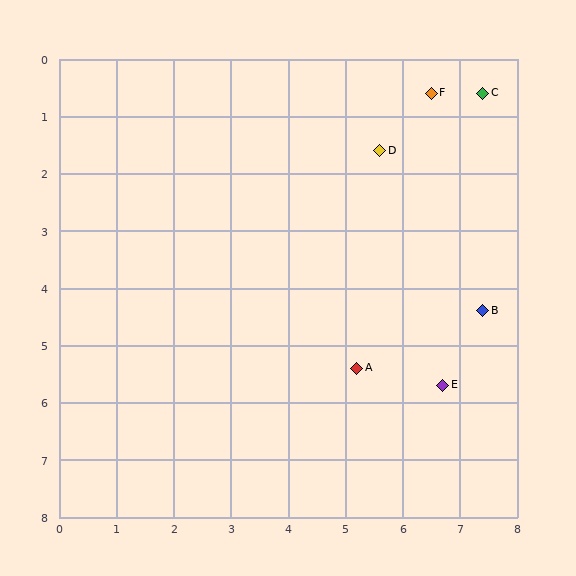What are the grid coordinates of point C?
Point C is at approximately (7.4, 0.6).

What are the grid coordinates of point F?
Point F is at approximately (6.5, 0.6).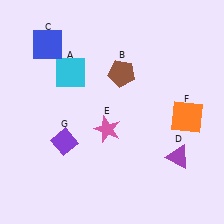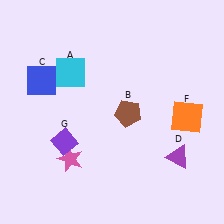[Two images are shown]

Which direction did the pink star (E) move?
The pink star (E) moved left.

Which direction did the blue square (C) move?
The blue square (C) moved down.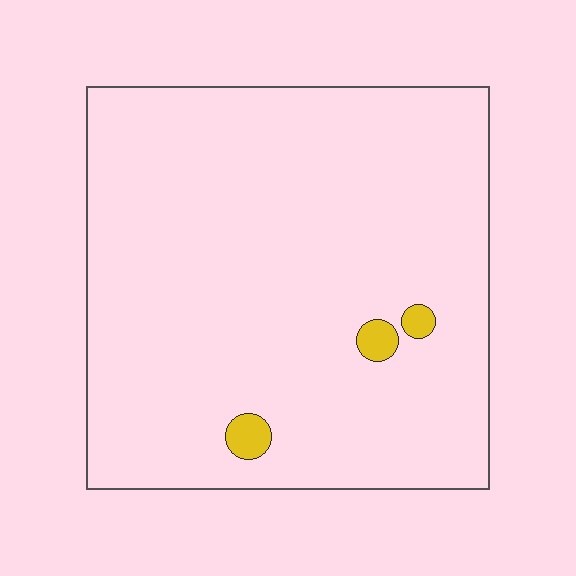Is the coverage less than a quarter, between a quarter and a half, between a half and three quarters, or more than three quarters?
Less than a quarter.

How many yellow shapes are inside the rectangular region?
3.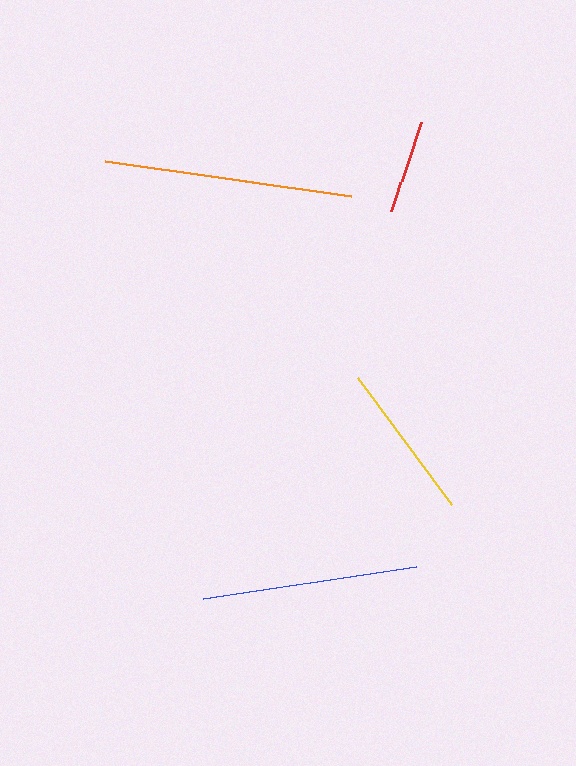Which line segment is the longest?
The orange line is the longest at approximately 249 pixels.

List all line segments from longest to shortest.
From longest to shortest: orange, blue, yellow, red.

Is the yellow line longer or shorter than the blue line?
The blue line is longer than the yellow line.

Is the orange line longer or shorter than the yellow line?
The orange line is longer than the yellow line.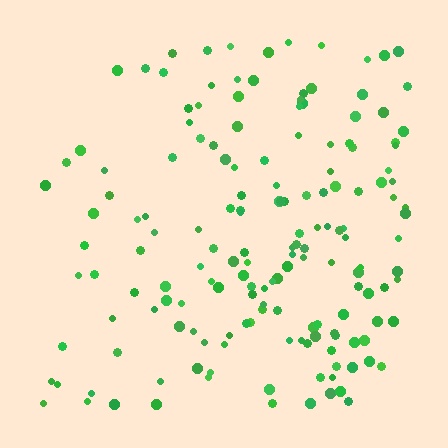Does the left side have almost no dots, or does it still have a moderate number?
Still a moderate number, just noticeably fewer than the right.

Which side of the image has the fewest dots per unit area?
The left.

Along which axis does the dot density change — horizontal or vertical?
Horizontal.